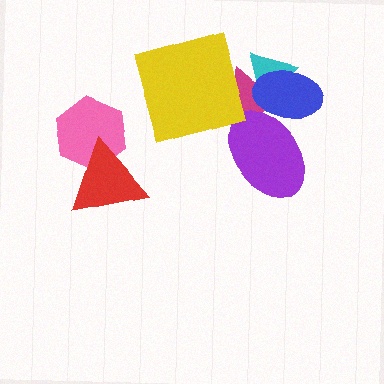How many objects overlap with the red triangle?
1 object overlaps with the red triangle.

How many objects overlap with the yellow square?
1 object overlaps with the yellow square.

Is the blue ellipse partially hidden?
No, no other shape covers it.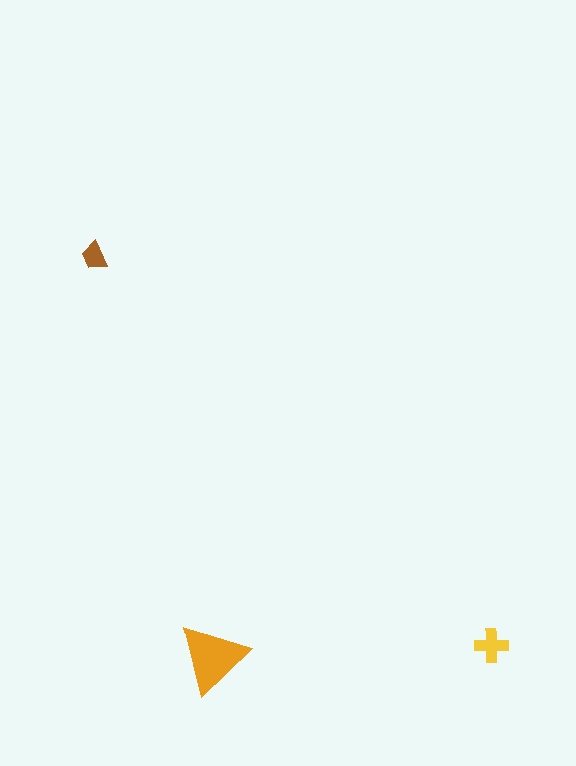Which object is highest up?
The brown trapezoid is topmost.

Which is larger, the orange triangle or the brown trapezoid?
The orange triangle.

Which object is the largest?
The orange triangle.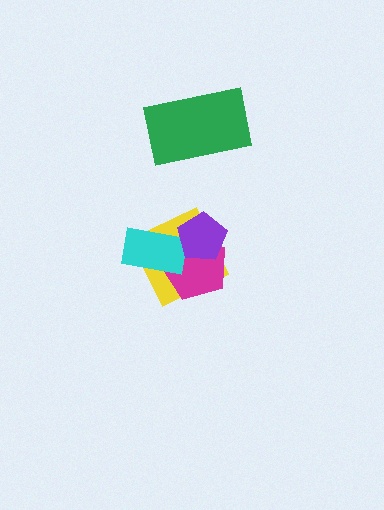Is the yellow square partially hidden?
Yes, it is partially covered by another shape.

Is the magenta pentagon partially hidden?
Yes, it is partially covered by another shape.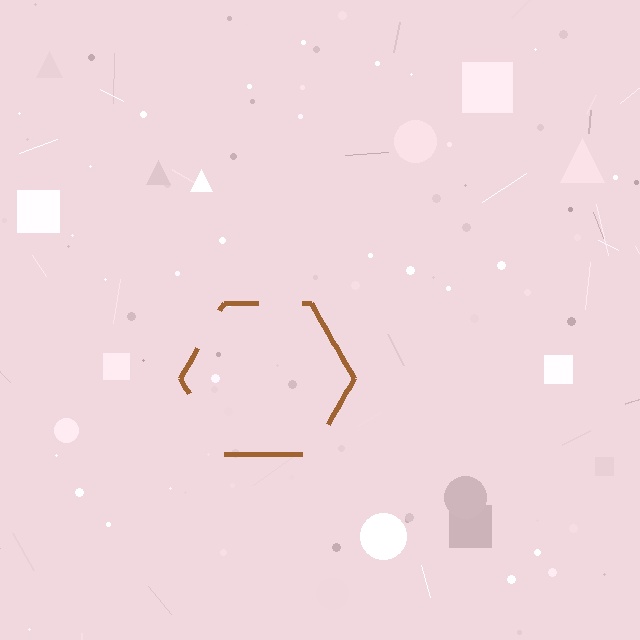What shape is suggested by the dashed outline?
The dashed outline suggests a hexagon.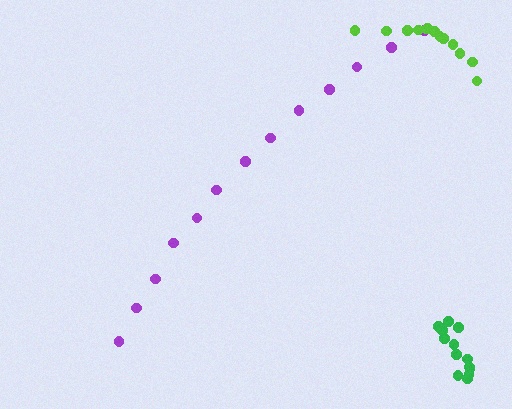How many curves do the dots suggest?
There are 3 distinct paths.